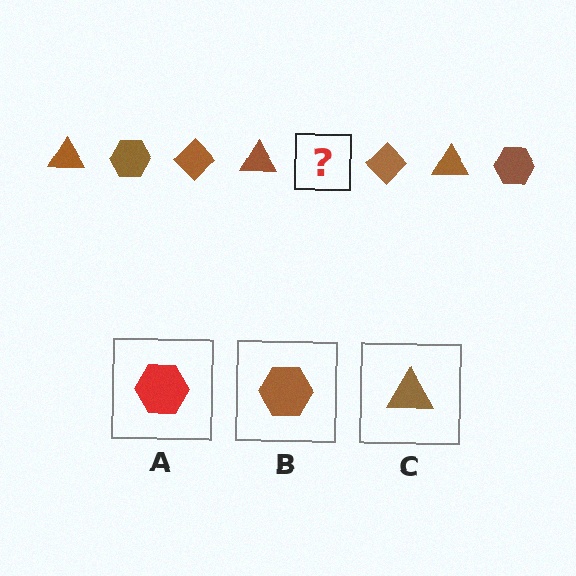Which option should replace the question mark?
Option B.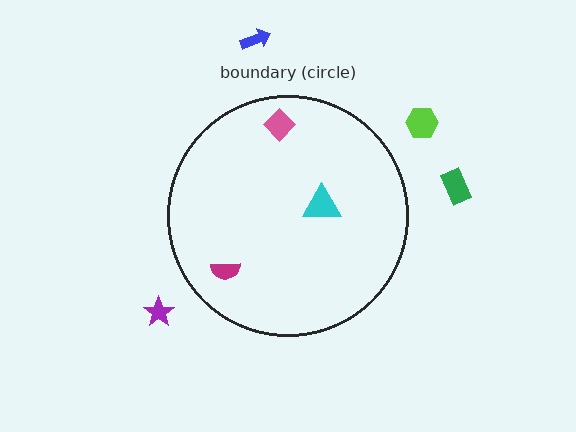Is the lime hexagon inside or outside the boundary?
Outside.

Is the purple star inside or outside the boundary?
Outside.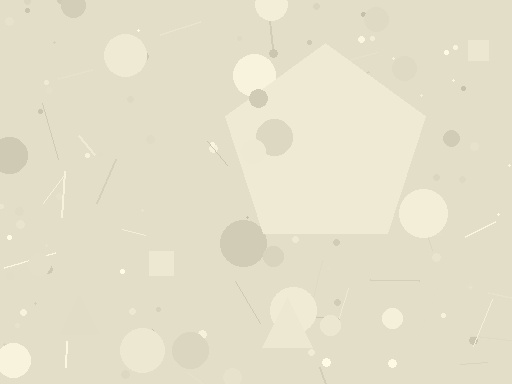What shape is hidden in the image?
A pentagon is hidden in the image.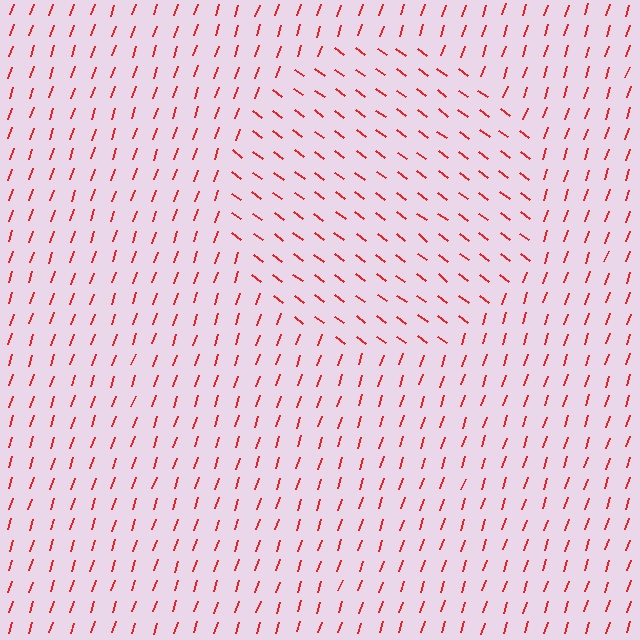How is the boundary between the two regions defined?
The boundary is defined purely by a change in line orientation (approximately 72 degrees difference). All lines are the same color and thickness.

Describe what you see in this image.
The image is filled with small red line segments. A circle region in the image has lines oriented differently from the surrounding lines, creating a visible texture boundary.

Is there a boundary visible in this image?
Yes, there is a texture boundary formed by a change in line orientation.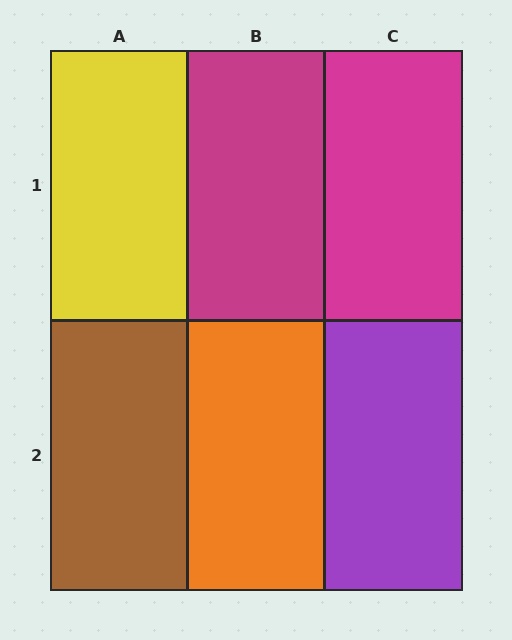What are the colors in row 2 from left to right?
Brown, orange, purple.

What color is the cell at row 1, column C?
Magenta.